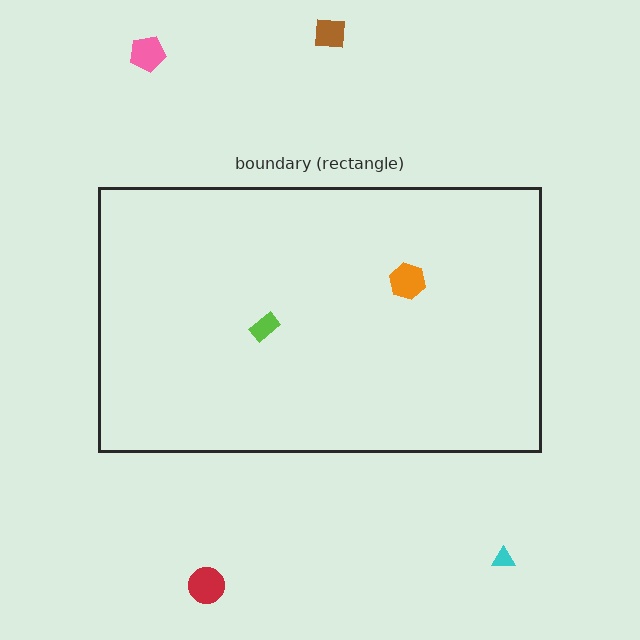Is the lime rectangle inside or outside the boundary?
Inside.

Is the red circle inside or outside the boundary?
Outside.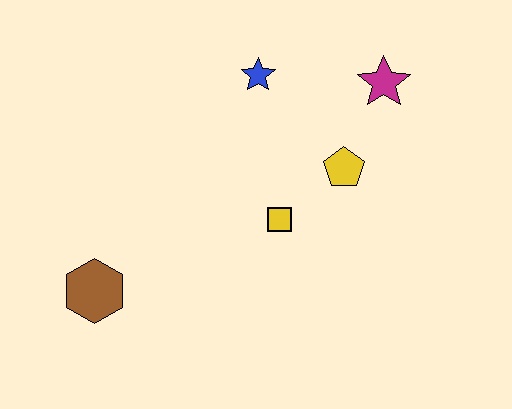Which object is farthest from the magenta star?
The brown hexagon is farthest from the magenta star.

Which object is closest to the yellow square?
The yellow pentagon is closest to the yellow square.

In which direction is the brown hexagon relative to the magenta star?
The brown hexagon is to the left of the magenta star.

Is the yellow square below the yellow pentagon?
Yes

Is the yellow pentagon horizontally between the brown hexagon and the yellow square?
No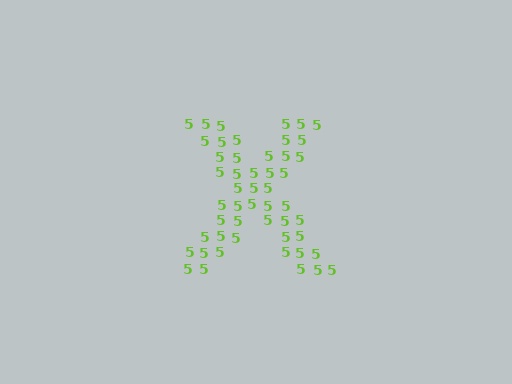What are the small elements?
The small elements are digit 5's.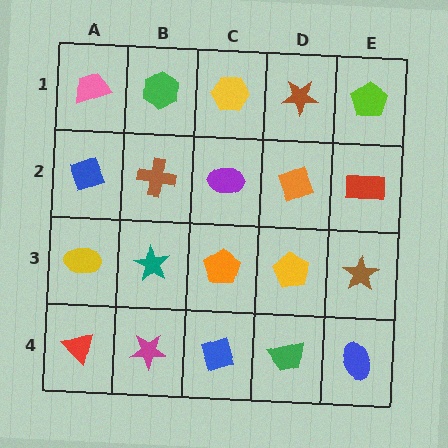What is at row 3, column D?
A yellow pentagon.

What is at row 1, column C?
A yellow hexagon.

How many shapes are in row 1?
5 shapes.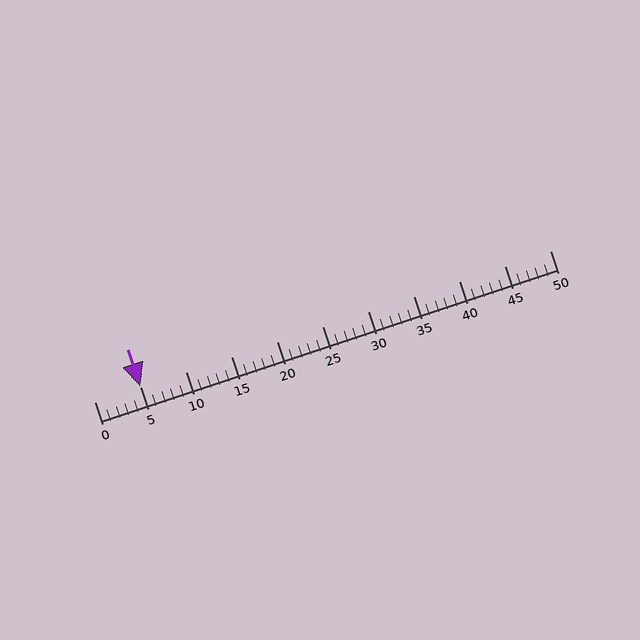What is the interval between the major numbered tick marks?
The major tick marks are spaced 5 units apart.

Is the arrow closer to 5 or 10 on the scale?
The arrow is closer to 5.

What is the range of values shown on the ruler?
The ruler shows values from 0 to 50.